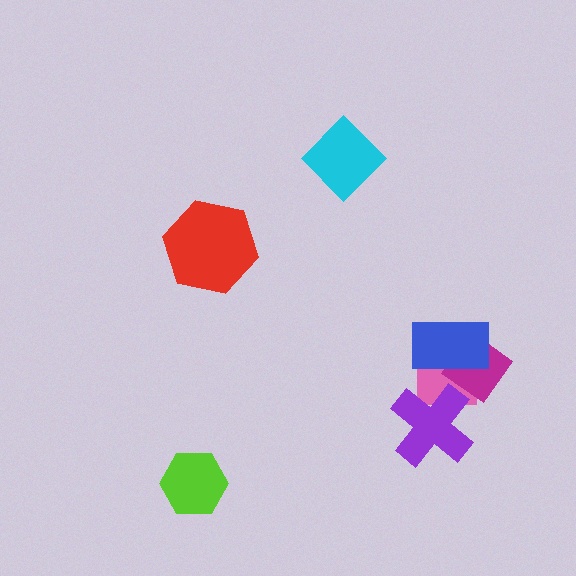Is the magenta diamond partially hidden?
Yes, it is partially covered by another shape.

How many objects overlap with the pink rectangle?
3 objects overlap with the pink rectangle.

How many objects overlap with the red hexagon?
0 objects overlap with the red hexagon.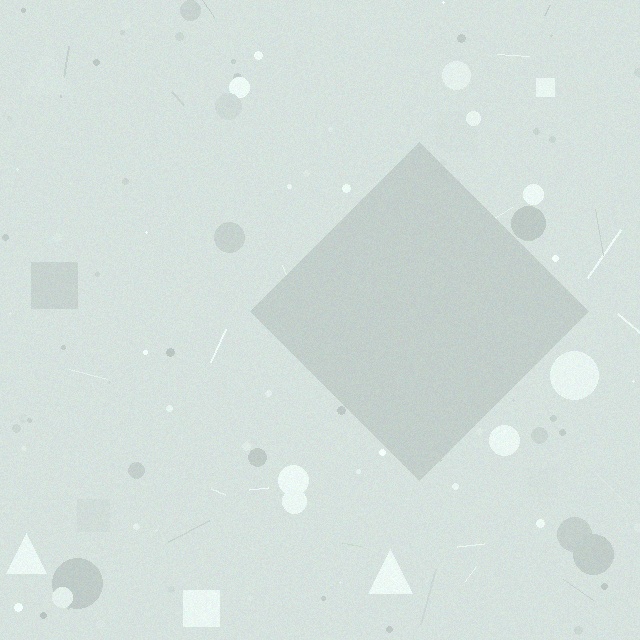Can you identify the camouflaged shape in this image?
The camouflaged shape is a diamond.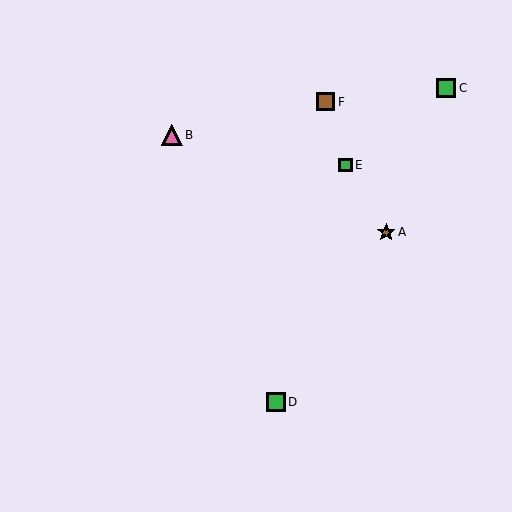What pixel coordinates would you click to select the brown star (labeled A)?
Click at (386, 232) to select the brown star A.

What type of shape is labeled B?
Shape B is a pink triangle.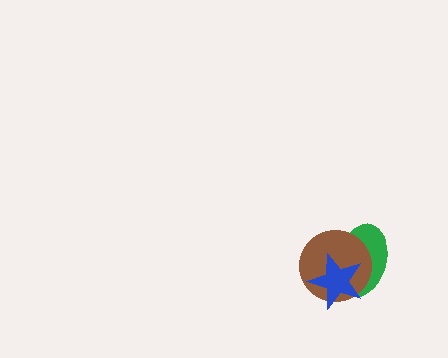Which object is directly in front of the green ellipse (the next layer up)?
The brown circle is directly in front of the green ellipse.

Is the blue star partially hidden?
No, no other shape covers it.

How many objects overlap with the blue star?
2 objects overlap with the blue star.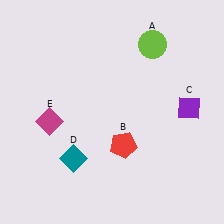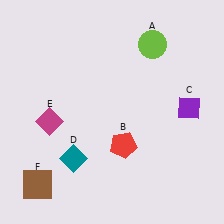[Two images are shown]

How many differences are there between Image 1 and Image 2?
There is 1 difference between the two images.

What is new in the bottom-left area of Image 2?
A brown square (F) was added in the bottom-left area of Image 2.